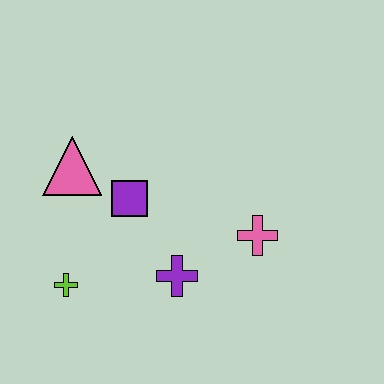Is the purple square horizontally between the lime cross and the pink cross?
Yes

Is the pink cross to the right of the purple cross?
Yes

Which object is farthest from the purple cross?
The pink triangle is farthest from the purple cross.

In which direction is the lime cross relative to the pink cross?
The lime cross is to the left of the pink cross.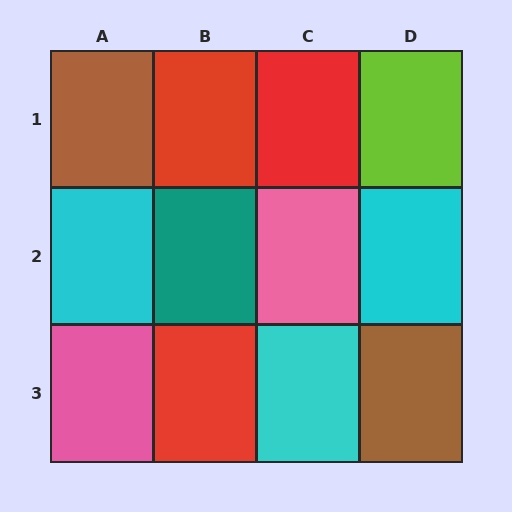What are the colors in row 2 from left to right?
Cyan, teal, pink, cyan.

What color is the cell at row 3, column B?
Red.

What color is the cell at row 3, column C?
Cyan.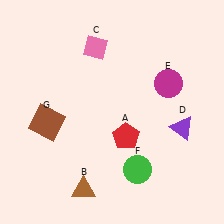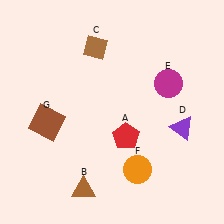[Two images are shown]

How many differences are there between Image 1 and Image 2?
There are 2 differences between the two images.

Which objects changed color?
C changed from pink to brown. F changed from green to orange.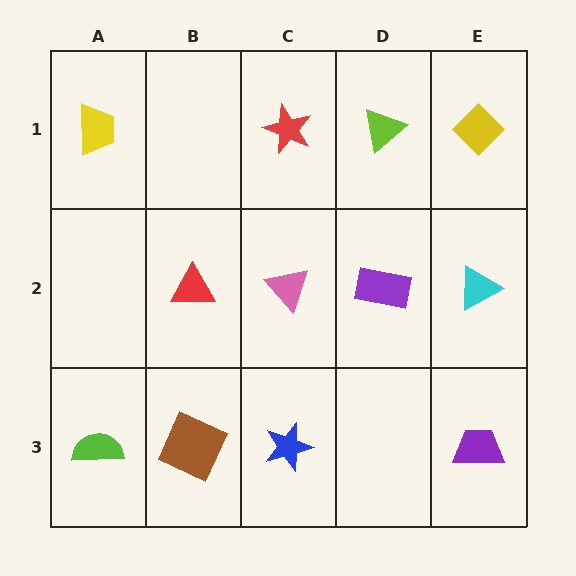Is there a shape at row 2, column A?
No, that cell is empty.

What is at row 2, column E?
A cyan triangle.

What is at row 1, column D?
A lime triangle.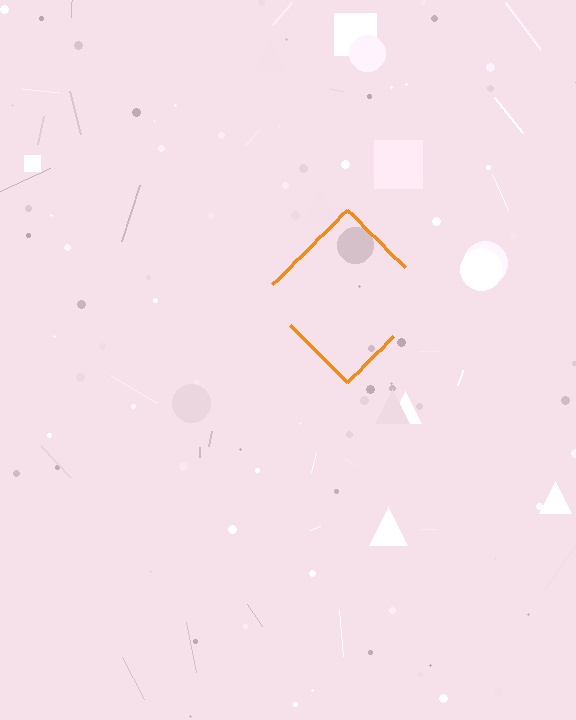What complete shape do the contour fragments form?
The contour fragments form a diamond.